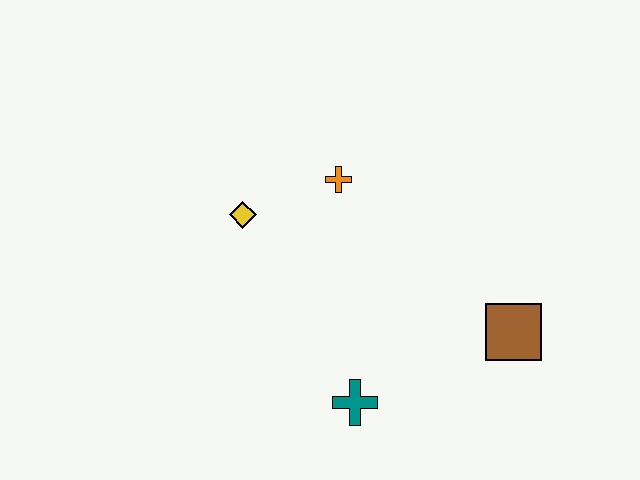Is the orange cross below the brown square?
No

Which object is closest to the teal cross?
The brown square is closest to the teal cross.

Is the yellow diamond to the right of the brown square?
No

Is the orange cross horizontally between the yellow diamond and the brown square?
Yes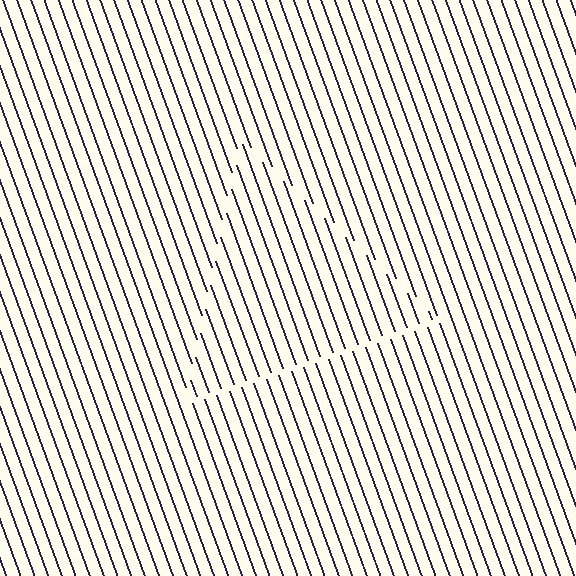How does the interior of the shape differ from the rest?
The interior of the shape contains the same grating, shifted by half a period — the contour is defined by the phase discontinuity where line-ends from the inner and outer gratings abut.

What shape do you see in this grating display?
An illusory triangle. The interior of the shape contains the same grating, shifted by half a period — the contour is defined by the phase discontinuity where line-ends from the inner and outer gratings abut.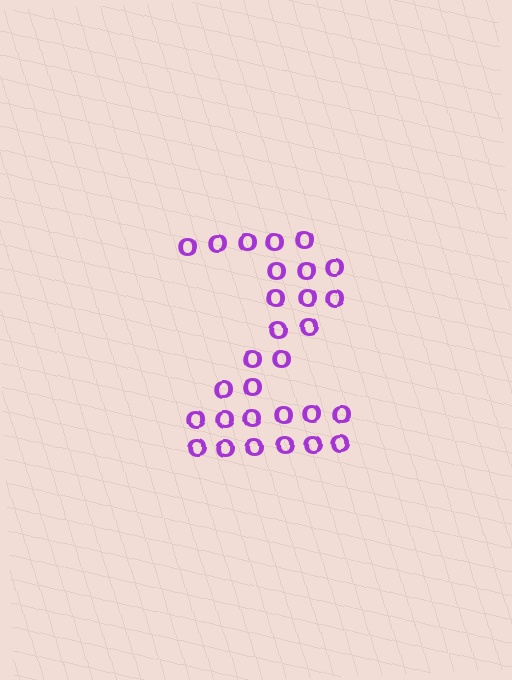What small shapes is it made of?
It is made of small letter O's.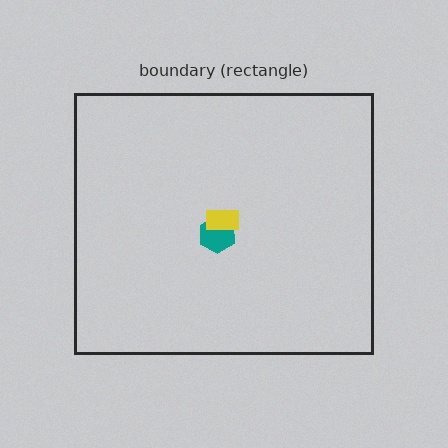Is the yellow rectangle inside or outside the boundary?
Inside.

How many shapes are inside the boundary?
2 inside, 0 outside.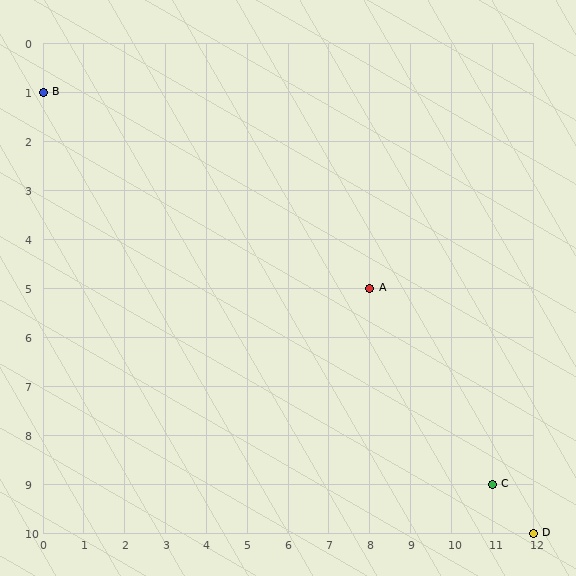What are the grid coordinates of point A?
Point A is at grid coordinates (8, 5).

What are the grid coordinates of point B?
Point B is at grid coordinates (0, 1).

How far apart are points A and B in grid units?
Points A and B are 8 columns and 4 rows apart (about 8.9 grid units diagonally).